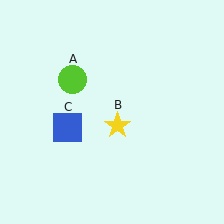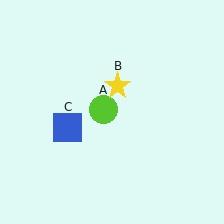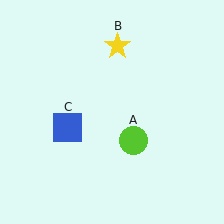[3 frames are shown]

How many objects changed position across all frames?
2 objects changed position: lime circle (object A), yellow star (object B).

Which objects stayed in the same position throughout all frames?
Blue square (object C) remained stationary.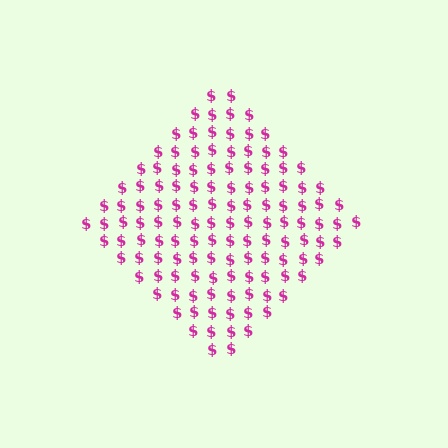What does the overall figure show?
The overall figure shows a diamond.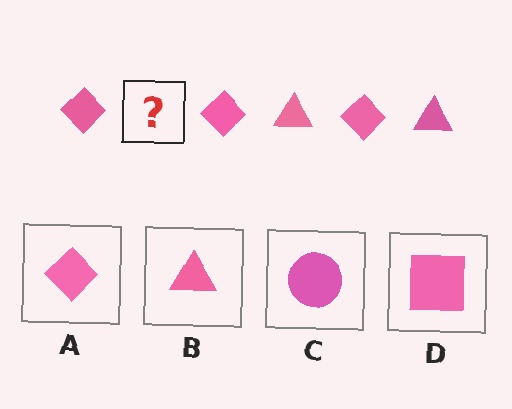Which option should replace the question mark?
Option B.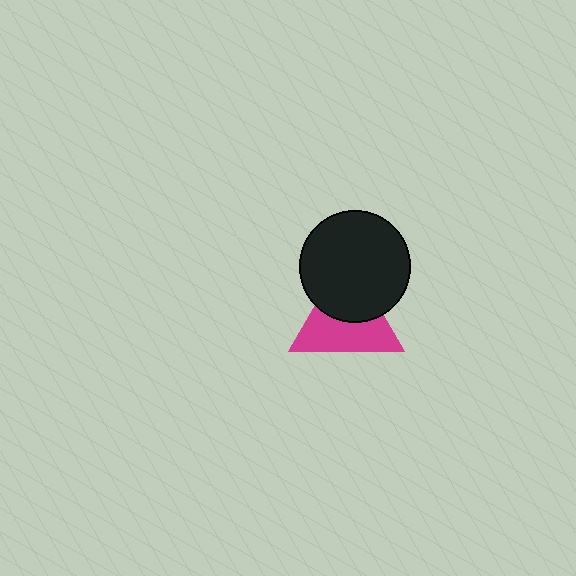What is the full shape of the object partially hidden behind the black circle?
The partially hidden object is a magenta triangle.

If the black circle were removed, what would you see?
You would see the complete magenta triangle.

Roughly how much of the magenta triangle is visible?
About half of it is visible (roughly 55%).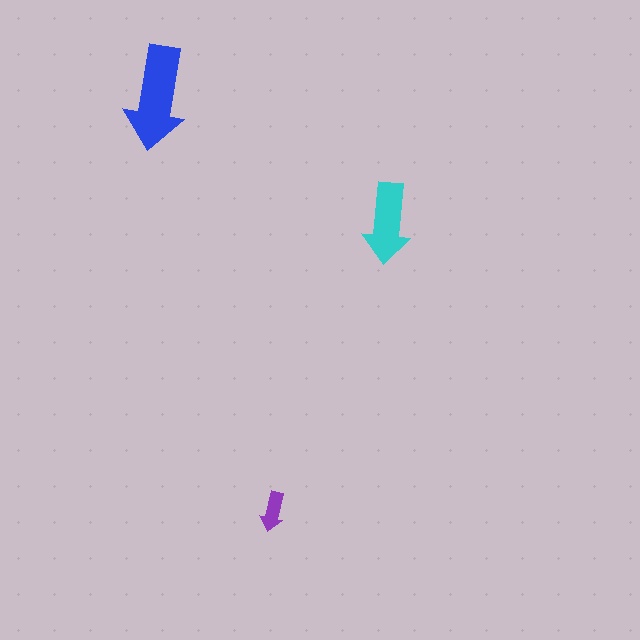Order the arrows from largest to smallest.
the blue one, the cyan one, the purple one.